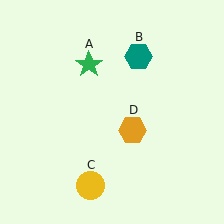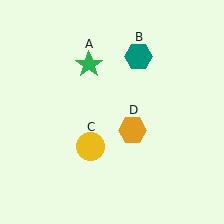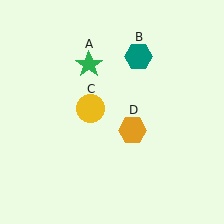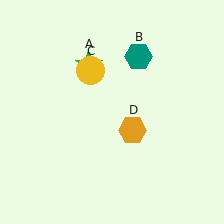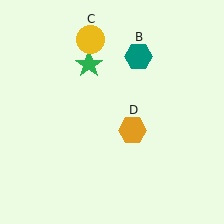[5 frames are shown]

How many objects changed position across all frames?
1 object changed position: yellow circle (object C).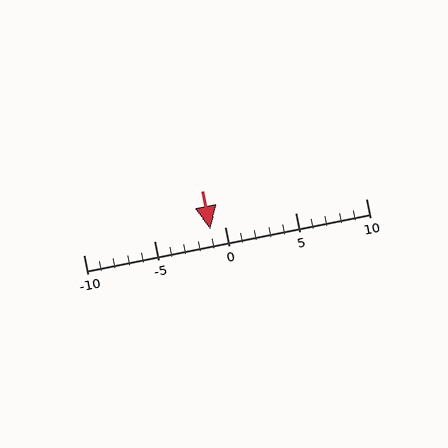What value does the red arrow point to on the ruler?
The red arrow points to approximately -1.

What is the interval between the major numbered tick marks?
The major tick marks are spaced 5 units apart.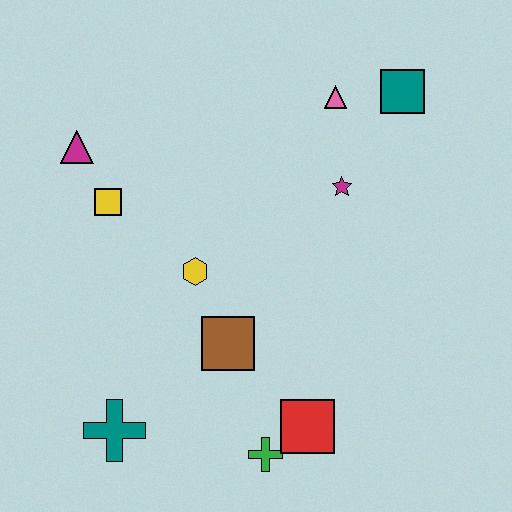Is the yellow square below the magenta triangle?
Yes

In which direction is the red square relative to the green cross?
The red square is to the right of the green cross.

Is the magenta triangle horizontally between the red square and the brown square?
No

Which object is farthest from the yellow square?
The teal square is farthest from the yellow square.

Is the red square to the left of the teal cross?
No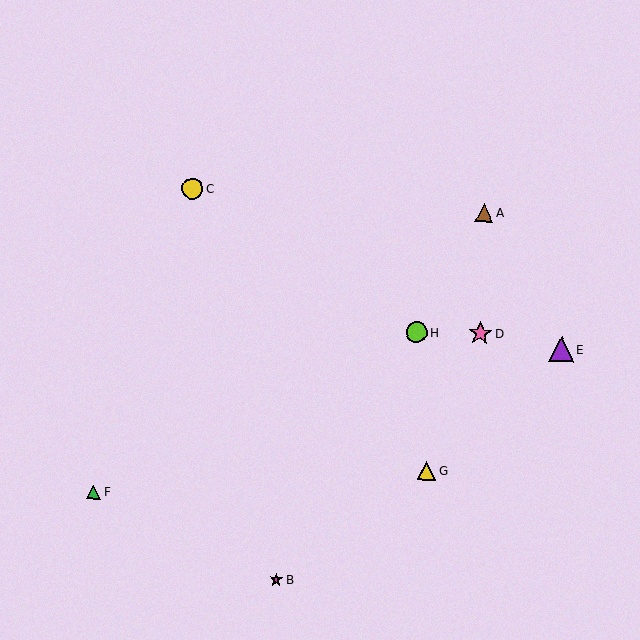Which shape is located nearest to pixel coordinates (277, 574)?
The magenta star (labeled B) at (276, 580) is nearest to that location.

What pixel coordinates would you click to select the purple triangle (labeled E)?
Click at (561, 349) to select the purple triangle E.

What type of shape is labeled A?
Shape A is a brown triangle.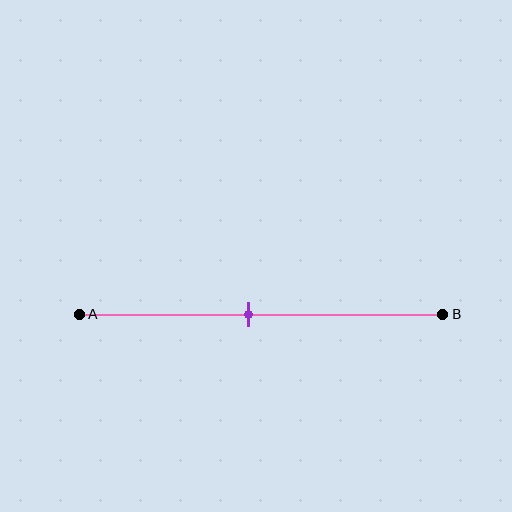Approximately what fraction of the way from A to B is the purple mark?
The purple mark is approximately 45% of the way from A to B.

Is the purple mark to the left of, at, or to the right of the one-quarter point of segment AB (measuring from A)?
The purple mark is to the right of the one-quarter point of segment AB.